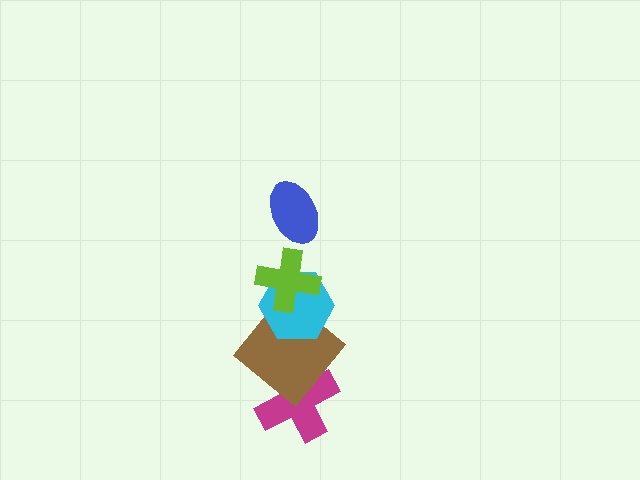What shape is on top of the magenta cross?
The brown diamond is on top of the magenta cross.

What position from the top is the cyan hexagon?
The cyan hexagon is 3rd from the top.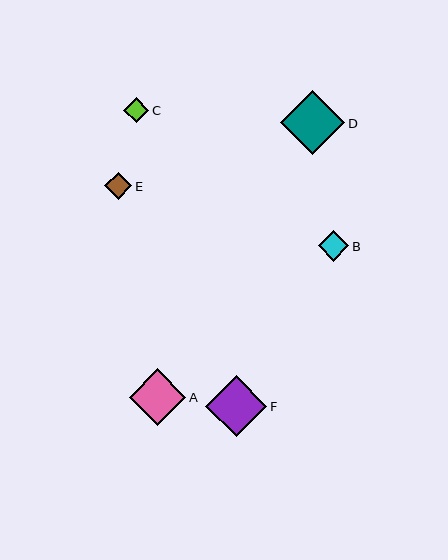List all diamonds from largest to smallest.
From largest to smallest: D, F, A, B, E, C.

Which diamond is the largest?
Diamond D is the largest with a size of approximately 64 pixels.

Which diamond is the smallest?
Diamond C is the smallest with a size of approximately 25 pixels.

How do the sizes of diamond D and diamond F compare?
Diamond D and diamond F are approximately the same size.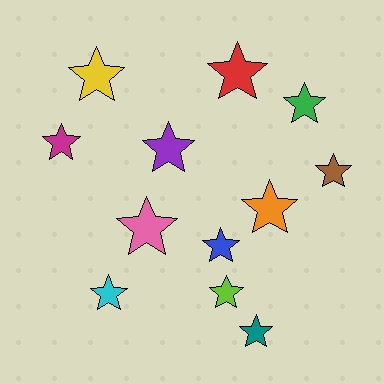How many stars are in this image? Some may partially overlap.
There are 12 stars.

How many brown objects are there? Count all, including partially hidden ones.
There is 1 brown object.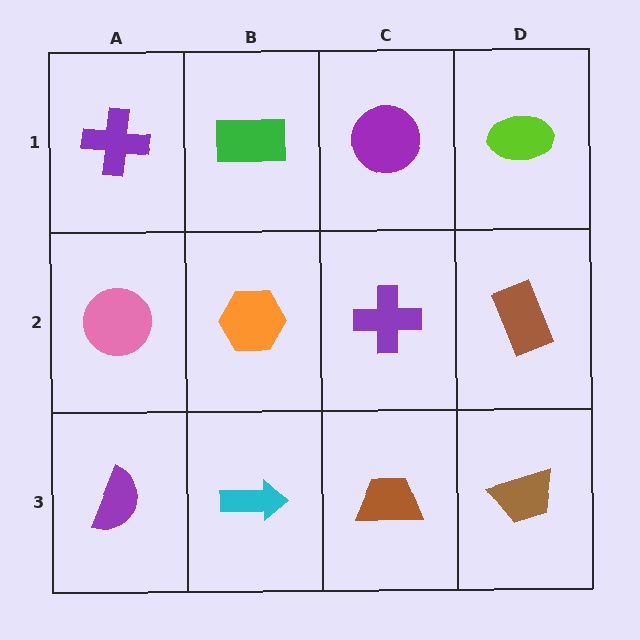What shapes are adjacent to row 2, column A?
A purple cross (row 1, column A), a purple semicircle (row 3, column A), an orange hexagon (row 2, column B).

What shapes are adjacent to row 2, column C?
A purple circle (row 1, column C), a brown trapezoid (row 3, column C), an orange hexagon (row 2, column B), a brown rectangle (row 2, column D).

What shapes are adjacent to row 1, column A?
A pink circle (row 2, column A), a green rectangle (row 1, column B).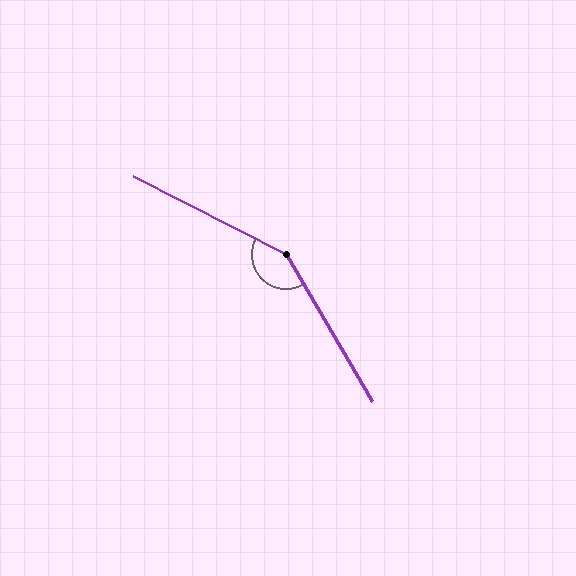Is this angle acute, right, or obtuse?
It is obtuse.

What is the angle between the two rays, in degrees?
Approximately 147 degrees.